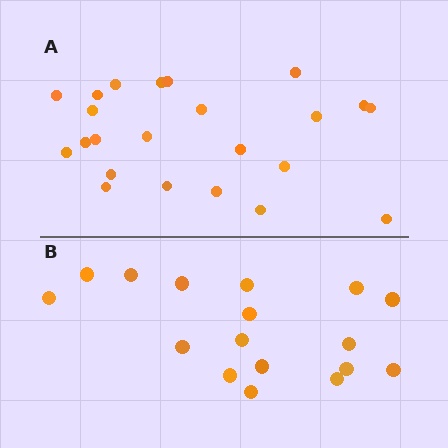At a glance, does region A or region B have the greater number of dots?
Region A (the top region) has more dots.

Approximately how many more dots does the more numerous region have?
Region A has about 6 more dots than region B.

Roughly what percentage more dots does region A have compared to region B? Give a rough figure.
About 35% more.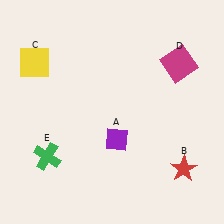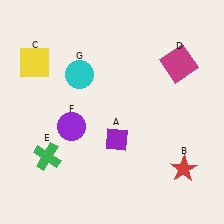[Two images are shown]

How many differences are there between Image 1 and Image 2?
There are 2 differences between the two images.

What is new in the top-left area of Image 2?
A cyan circle (G) was added in the top-left area of Image 2.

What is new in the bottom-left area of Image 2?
A purple circle (F) was added in the bottom-left area of Image 2.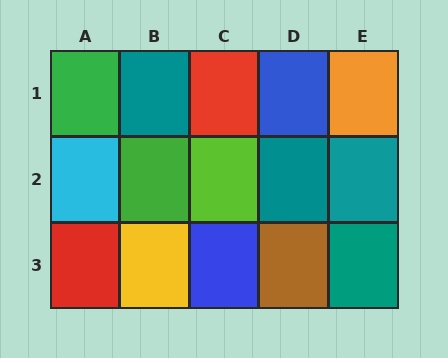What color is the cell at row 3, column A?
Red.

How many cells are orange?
1 cell is orange.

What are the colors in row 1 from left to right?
Green, teal, red, blue, orange.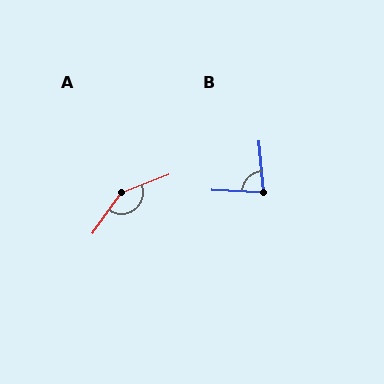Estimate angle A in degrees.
Approximately 147 degrees.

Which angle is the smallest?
B, at approximately 82 degrees.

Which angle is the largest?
A, at approximately 147 degrees.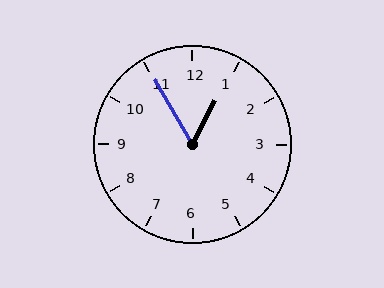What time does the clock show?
12:55.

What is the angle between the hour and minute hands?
Approximately 58 degrees.